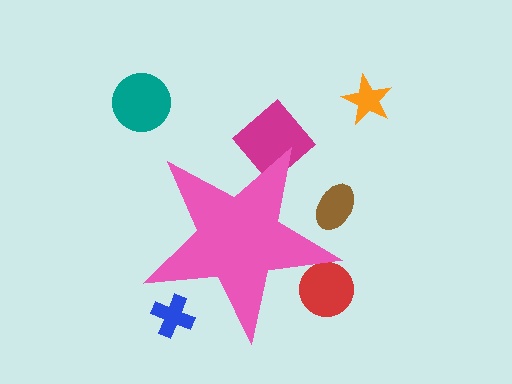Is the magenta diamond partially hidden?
Yes, the magenta diamond is partially hidden behind the pink star.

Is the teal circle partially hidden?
No, the teal circle is fully visible.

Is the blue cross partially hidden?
Yes, the blue cross is partially hidden behind the pink star.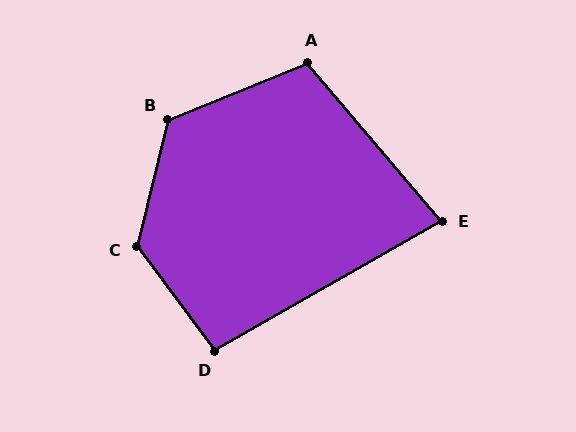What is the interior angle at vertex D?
Approximately 97 degrees (obtuse).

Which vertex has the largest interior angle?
C, at approximately 130 degrees.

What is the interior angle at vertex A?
Approximately 108 degrees (obtuse).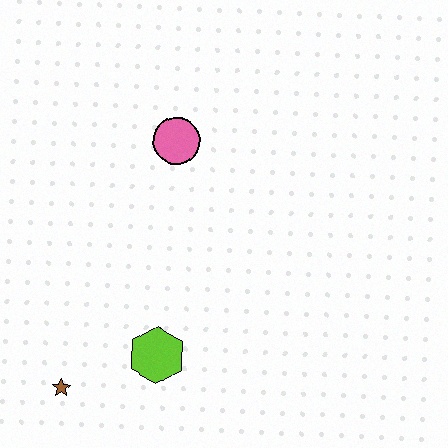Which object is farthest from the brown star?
The pink circle is farthest from the brown star.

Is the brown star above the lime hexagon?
No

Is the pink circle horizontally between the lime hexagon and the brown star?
No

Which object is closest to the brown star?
The lime hexagon is closest to the brown star.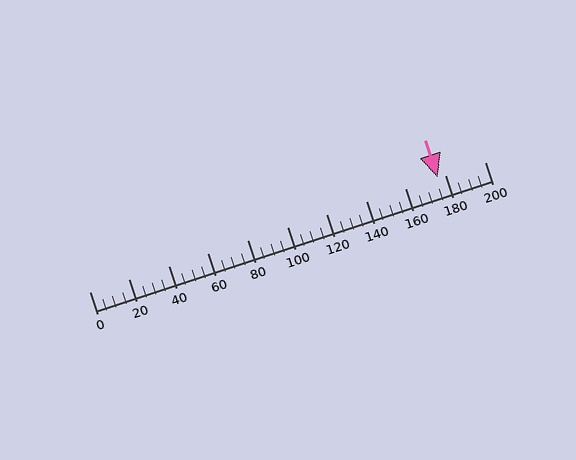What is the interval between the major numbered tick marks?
The major tick marks are spaced 20 units apart.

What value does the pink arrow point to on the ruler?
The pink arrow points to approximately 176.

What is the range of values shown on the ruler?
The ruler shows values from 0 to 200.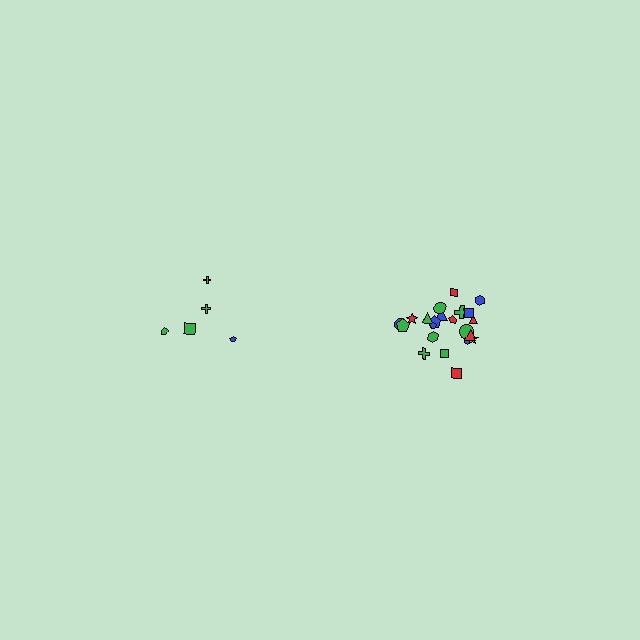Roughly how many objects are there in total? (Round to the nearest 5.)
Roughly 25 objects in total.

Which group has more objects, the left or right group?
The right group.